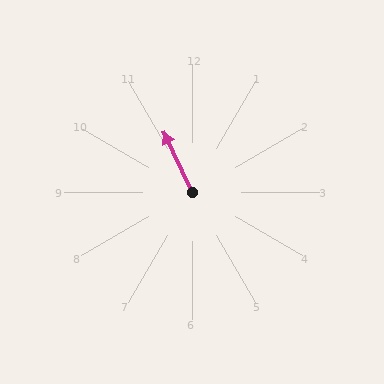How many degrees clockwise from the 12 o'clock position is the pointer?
Approximately 334 degrees.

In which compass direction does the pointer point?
Northwest.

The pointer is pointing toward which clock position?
Roughly 11 o'clock.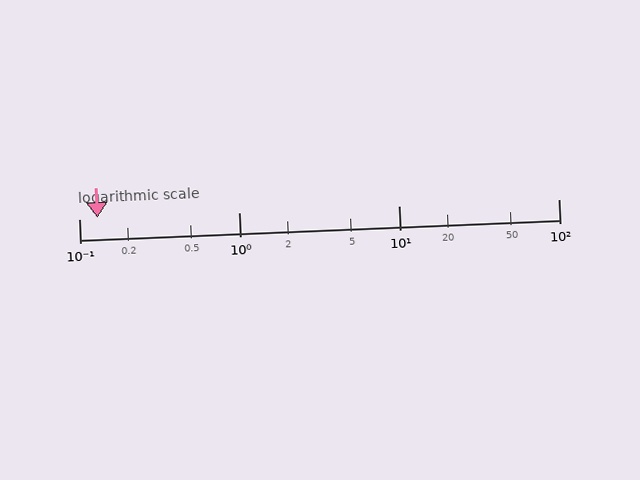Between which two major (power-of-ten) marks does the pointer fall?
The pointer is between 0.1 and 1.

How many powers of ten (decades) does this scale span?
The scale spans 3 decades, from 0.1 to 100.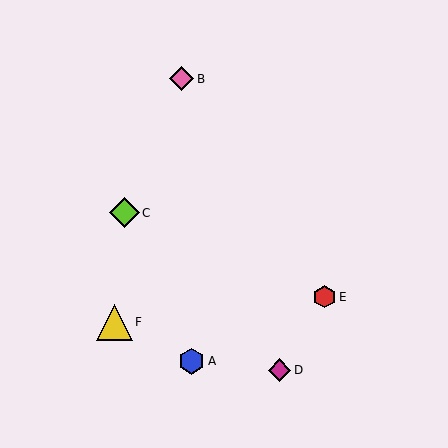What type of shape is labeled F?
Shape F is a yellow triangle.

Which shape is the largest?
The yellow triangle (labeled F) is the largest.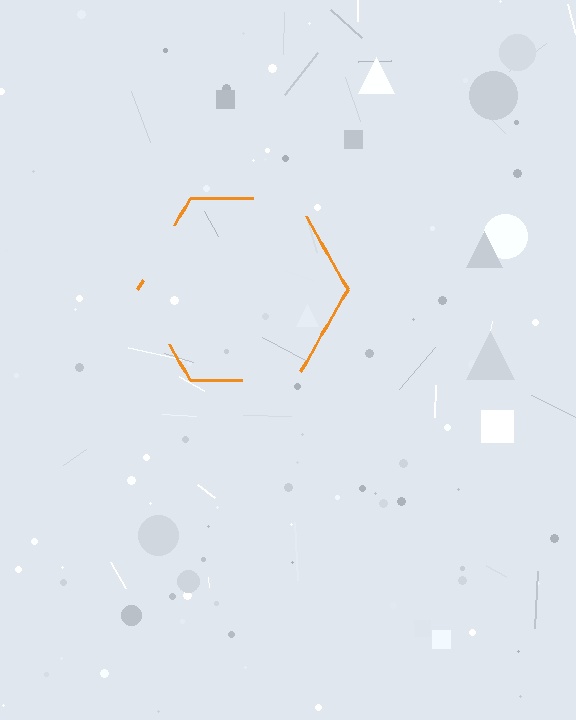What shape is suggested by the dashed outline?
The dashed outline suggests a hexagon.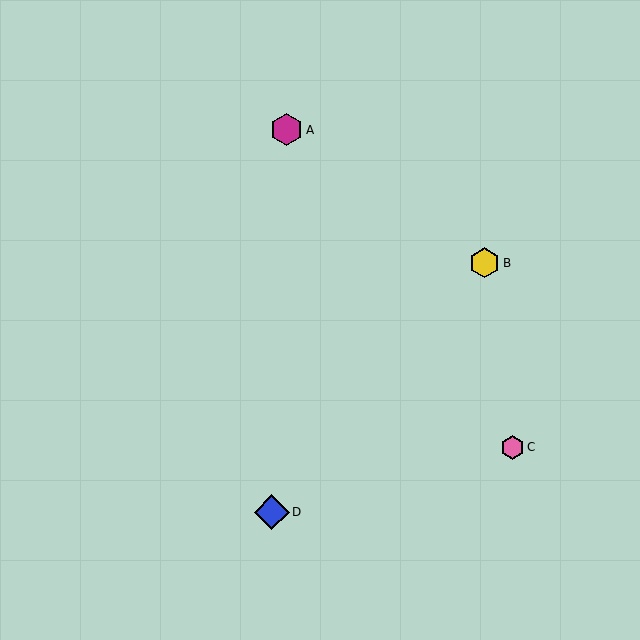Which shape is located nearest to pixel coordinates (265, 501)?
The blue diamond (labeled D) at (272, 512) is nearest to that location.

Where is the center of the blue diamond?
The center of the blue diamond is at (272, 512).